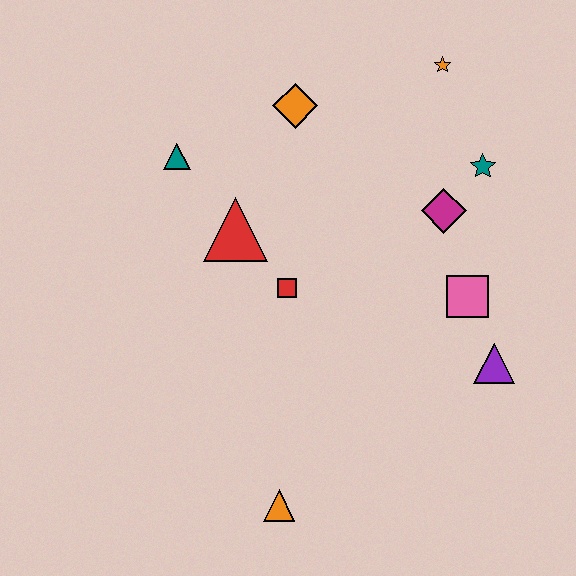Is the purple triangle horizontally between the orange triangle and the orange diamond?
No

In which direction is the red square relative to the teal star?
The red square is to the left of the teal star.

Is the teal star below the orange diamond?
Yes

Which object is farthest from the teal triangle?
The purple triangle is farthest from the teal triangle.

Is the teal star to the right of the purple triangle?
No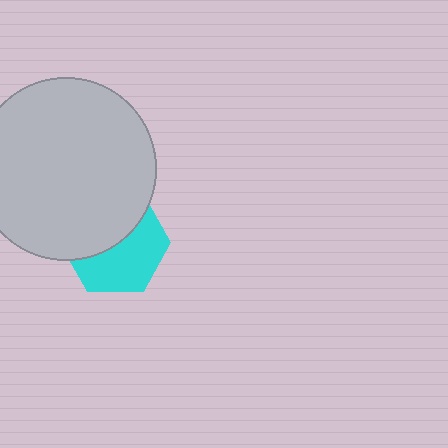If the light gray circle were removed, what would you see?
You would see the complete cyan hexagon.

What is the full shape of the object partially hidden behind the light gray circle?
The partially hidden object is a cyan hexagon.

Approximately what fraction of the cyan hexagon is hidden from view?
Roughly 48% of the cyan hexagon is hidden behind the light gray circle.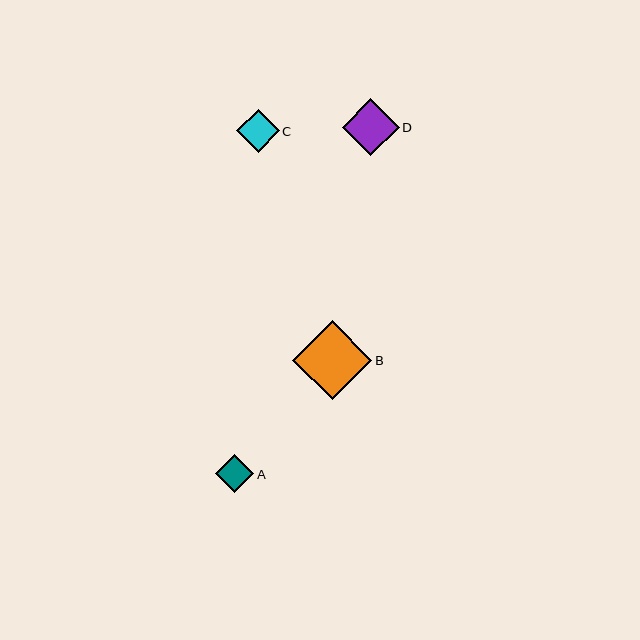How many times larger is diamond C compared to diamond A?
Diamond C is approximately 1.1 times the size of diamond A.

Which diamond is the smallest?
Diamond A is the smallest with a size of approximately 38 pixels.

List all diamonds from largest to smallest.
From largest to smallest: B, D, C, A.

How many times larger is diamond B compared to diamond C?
Diamond B is approximately 1.9 times the size of diamond C.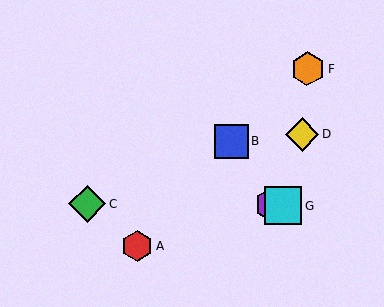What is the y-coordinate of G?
Object G is at y≈205.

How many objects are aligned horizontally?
3 objects (C, E, G) are aligned horizontally.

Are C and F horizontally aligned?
No, C is at y≈204 and F is at y≈69.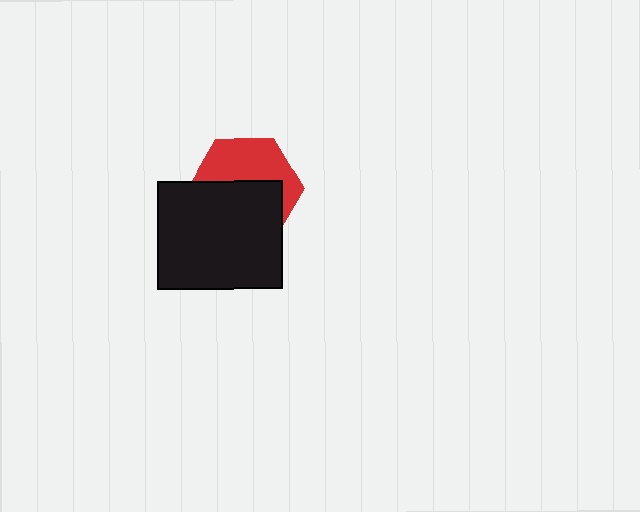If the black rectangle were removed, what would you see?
You would see the complete red hexagon.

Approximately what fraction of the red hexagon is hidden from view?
Roughly 55% of the red hexagon is hidden behind the black rectangle.